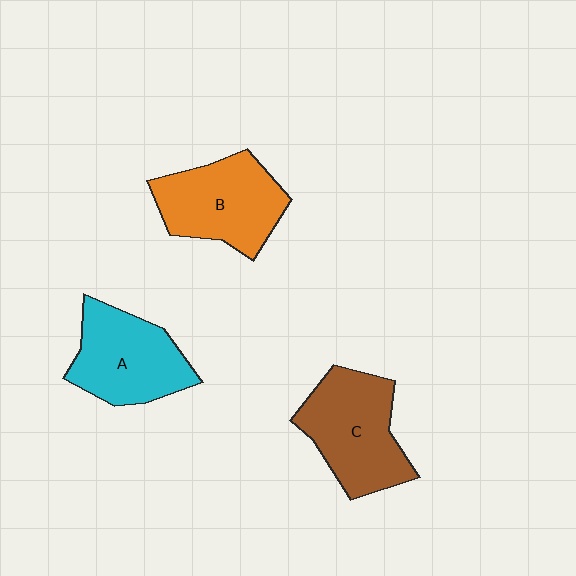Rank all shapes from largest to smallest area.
From largest to smallest: C (brown), B (orange), A (cyan).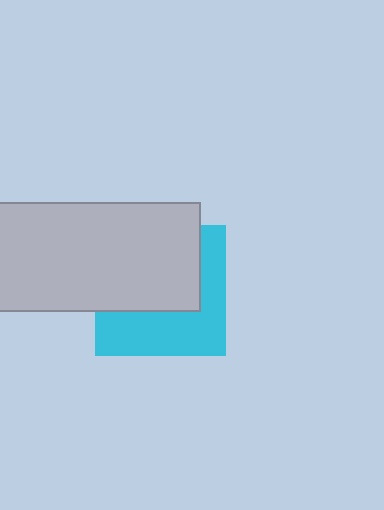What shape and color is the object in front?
The object in front is a light gray rectangle.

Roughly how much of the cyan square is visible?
About half of it is visible (roughly 46%).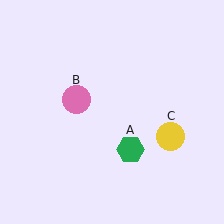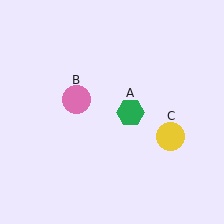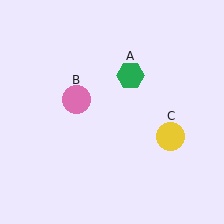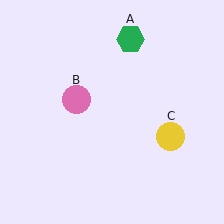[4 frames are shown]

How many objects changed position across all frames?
1 object changed position: green hexagon (object A).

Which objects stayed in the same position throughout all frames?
Pink circle (object B) and yellow circle (object C) remained stationary.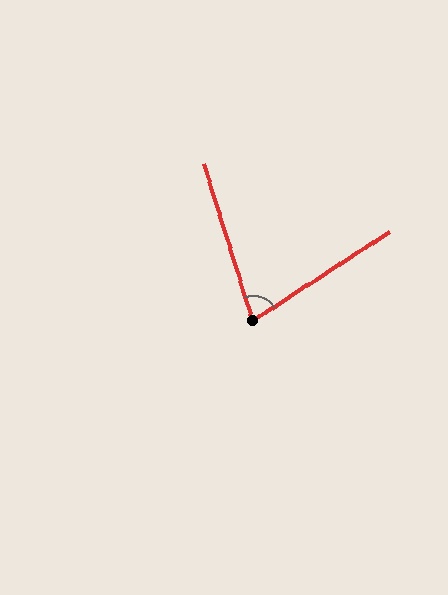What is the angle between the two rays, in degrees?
Approximately 74 degrees.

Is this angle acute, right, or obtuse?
It is acute.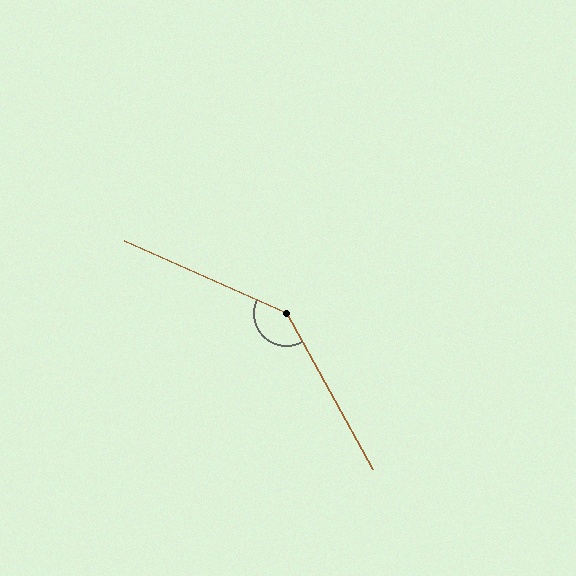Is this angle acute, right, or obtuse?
It is obtuse.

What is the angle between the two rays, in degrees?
Approximately 143 degrees.